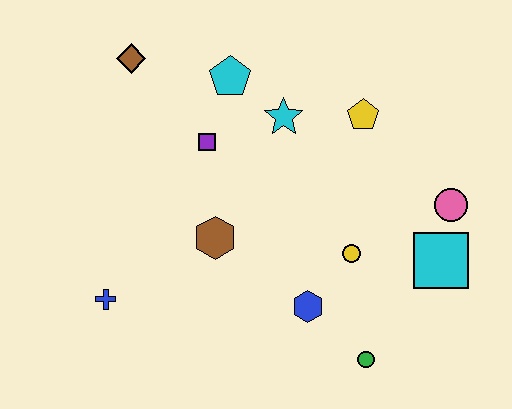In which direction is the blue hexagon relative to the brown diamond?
The blue hexagon is below the brown diamond.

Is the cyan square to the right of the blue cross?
Yes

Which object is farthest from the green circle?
The brown diamond is farthest from the green circle.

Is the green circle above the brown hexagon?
No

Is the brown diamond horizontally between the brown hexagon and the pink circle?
No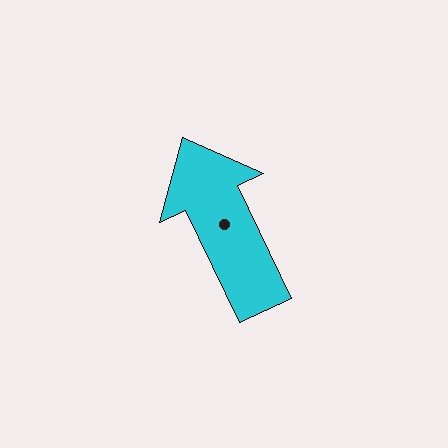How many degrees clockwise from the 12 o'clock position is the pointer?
Approximately 334 degrees.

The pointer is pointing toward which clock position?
Roughly 11 o'clock.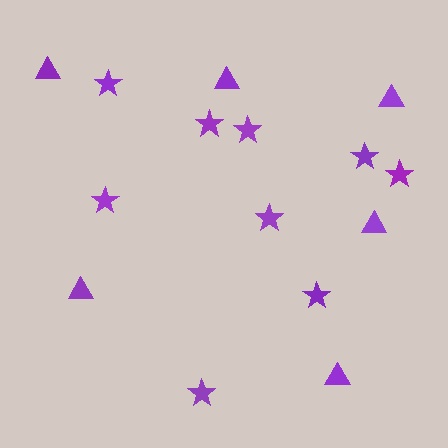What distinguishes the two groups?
There are 2 groups: one group of stars (9) and one group of triangles (6).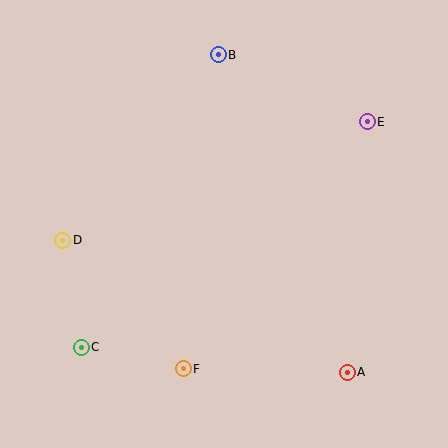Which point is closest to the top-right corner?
Point E is closest to the top-right corner.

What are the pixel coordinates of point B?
Point B is at (218, 55).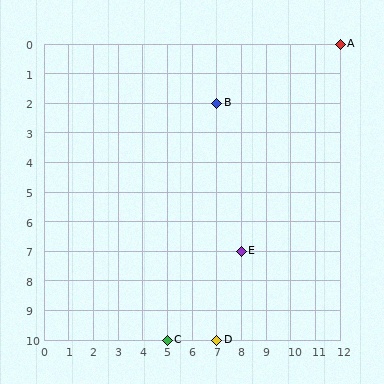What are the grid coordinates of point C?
Point C is at grid coordinates (5, 10).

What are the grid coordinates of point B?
Point B is at grid coordinates (7, 2).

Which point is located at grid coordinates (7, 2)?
Point B is at (7, 2).